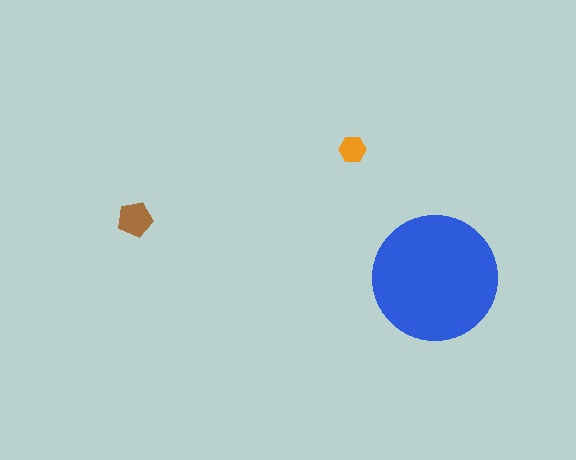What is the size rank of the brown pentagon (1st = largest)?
2nd.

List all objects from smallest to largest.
The orange hexagon, the brown pentagon, the blue circle.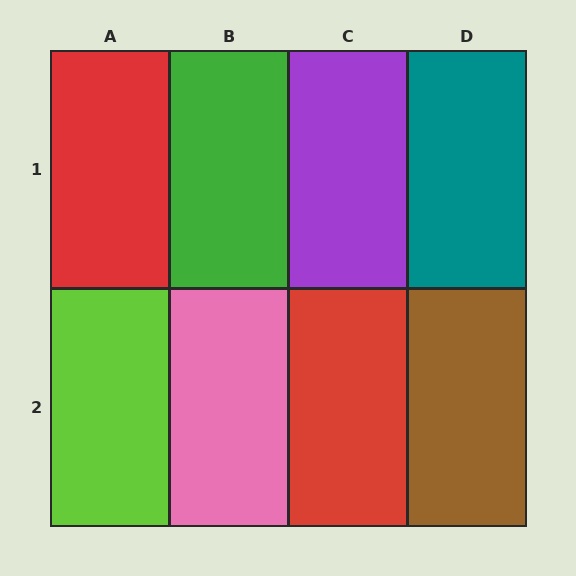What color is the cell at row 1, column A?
Red.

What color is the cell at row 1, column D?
Teal.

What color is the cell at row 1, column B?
Green.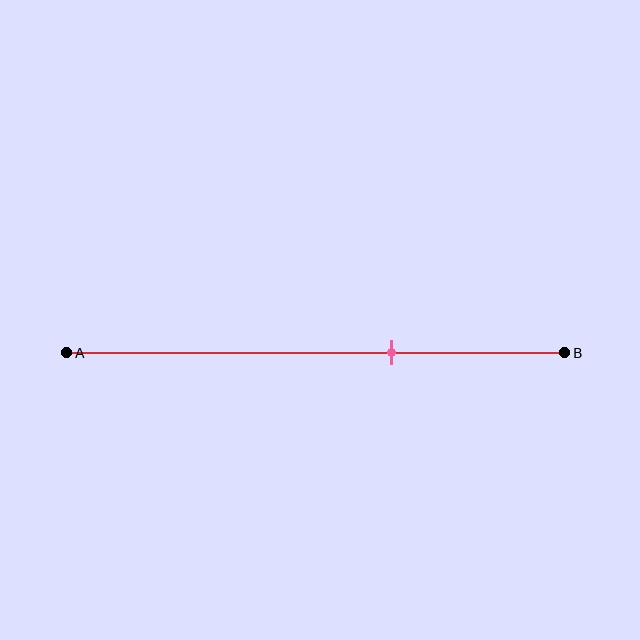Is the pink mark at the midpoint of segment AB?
No, the mark is at about 65% from A, not at the 50% midpoint.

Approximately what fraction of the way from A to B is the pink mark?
The pink mark is approximately 65% of the way from A to B.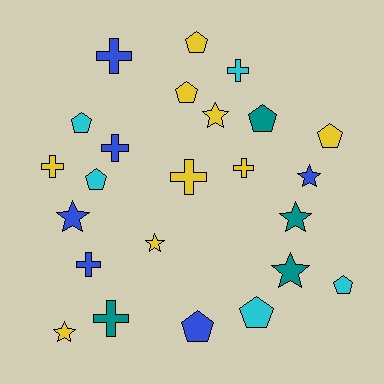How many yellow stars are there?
There are 3 yellow stars.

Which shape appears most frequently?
Pentagon, with 9 objects.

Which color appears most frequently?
Yellow, with 9 objects.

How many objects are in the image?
There are 24 objects.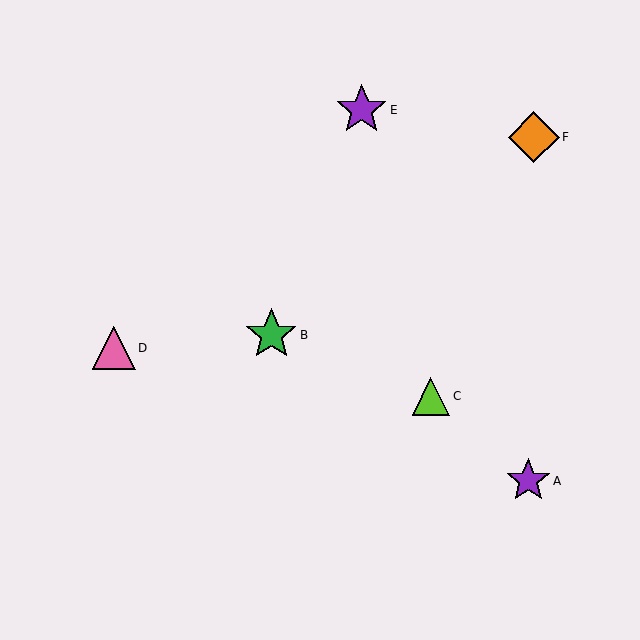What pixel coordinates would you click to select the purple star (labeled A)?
Click at (528, 481) to select the purple star A.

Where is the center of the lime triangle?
The center of the lime triangle is at (431, 396).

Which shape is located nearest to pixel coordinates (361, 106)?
The purple star (labeled E) at (362, 110) is nearest to that location.